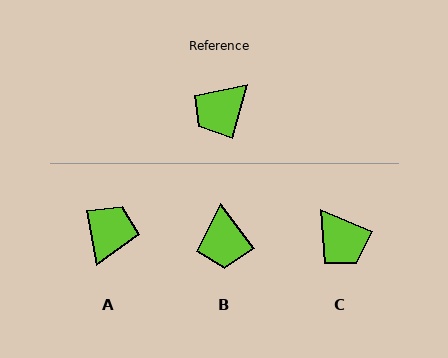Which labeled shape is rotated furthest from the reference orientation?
A, about 156 degrees away.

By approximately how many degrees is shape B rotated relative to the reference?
Approximately 51 degrees counter-clockwise.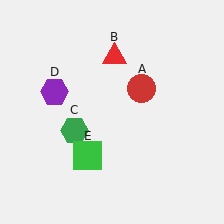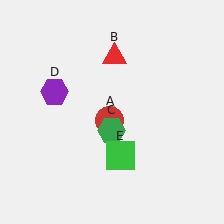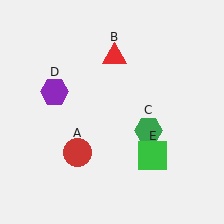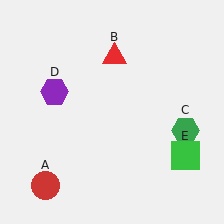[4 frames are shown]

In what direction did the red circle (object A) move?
The red circle (object A) moved down and to the left.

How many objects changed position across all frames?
3 objects changed position: red circle (object A), green hexagon (object C), green square (object E).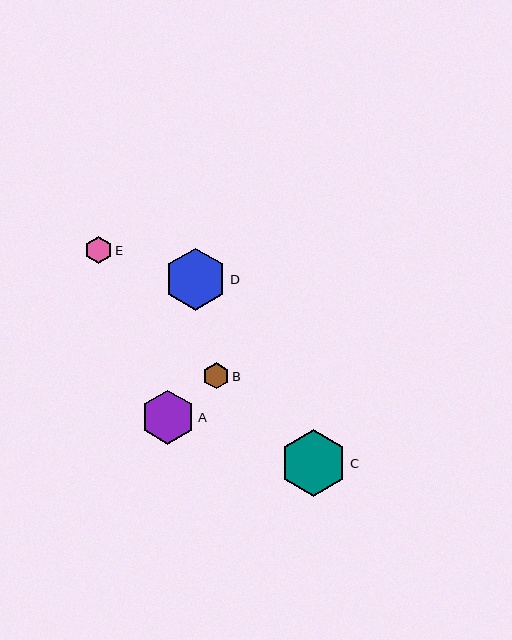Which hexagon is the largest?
Hexagon C is the largest with a size of approximately 67 pixels.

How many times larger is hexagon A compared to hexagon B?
Hexagon A is approximately 2.1 times the size of hexagon B.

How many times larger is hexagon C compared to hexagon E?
Hexagon C is approximately 2.5 times the size of hexagon E.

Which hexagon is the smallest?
Hexagon B is the smallest with a size of approximately 26 pixels.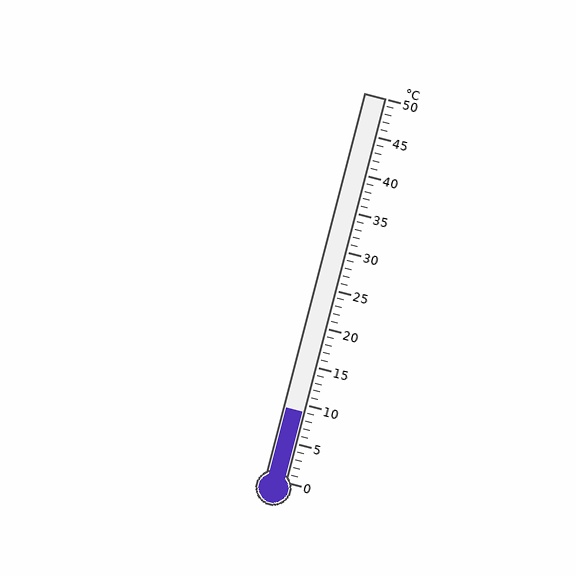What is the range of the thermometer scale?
The thermometer scale ranges from 0°C to 50°C.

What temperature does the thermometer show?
The thermometer shows approximately 9°C.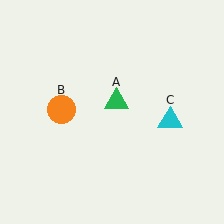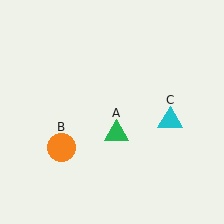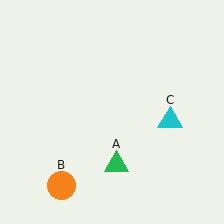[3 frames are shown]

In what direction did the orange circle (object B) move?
The orange circle (object B) moved down.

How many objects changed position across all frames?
2 objects changed position: green triangle (object A), orange circle (object B).